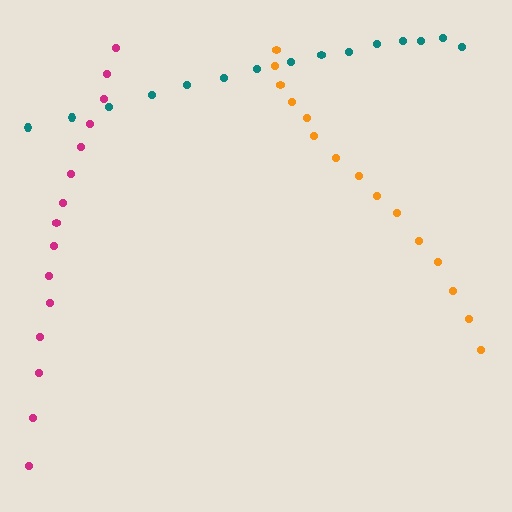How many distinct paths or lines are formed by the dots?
There are 3 distinct paths.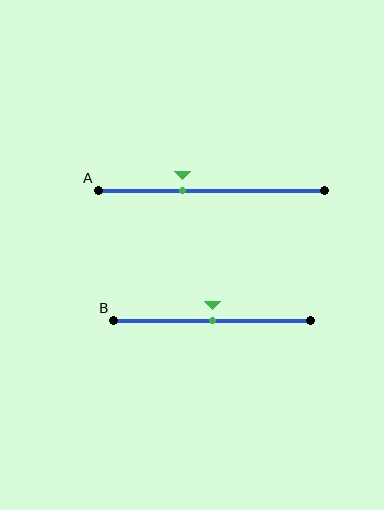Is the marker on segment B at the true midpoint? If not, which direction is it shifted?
Yes, the marker on segment B is at the true midpoint.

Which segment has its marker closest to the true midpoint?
Segment B has its marker closest to the true midpoint.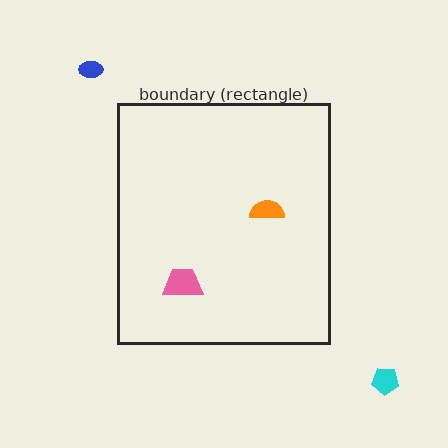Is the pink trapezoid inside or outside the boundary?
Inside.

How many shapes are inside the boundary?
2 inside, 2 outside.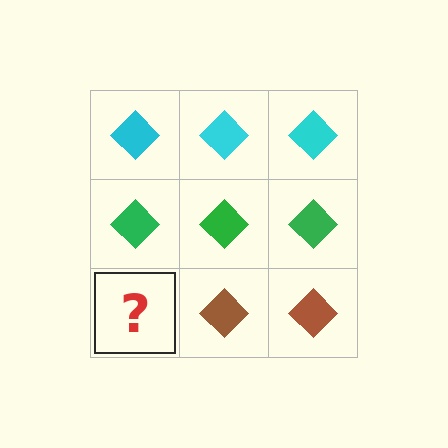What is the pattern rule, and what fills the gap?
The rule is that each row has a consistent color. The gap should be filled with a brown diamond.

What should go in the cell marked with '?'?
The missing cell should contain a brown diamond.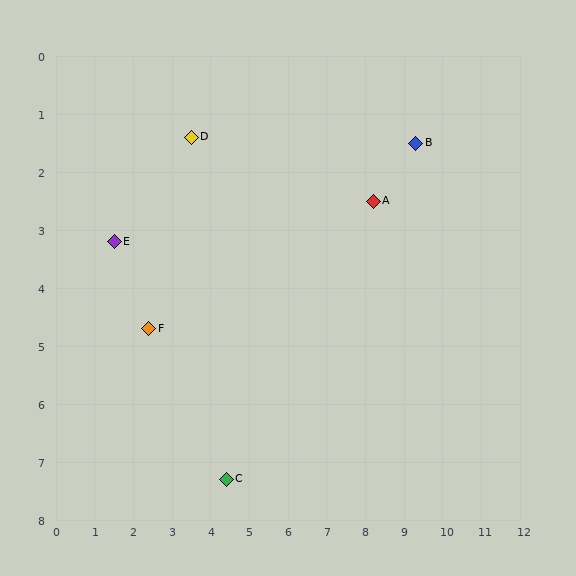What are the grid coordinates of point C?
Point C is at approximately (4.4, 7.3).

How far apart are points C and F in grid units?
Points C and F are about 3.3 grid units apart.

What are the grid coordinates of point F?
Point F is at approximately (2.4, 4.7).